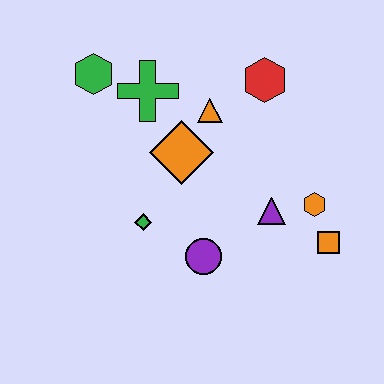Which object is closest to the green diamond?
The purple circle is closest to the green diamond.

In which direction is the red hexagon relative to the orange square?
The red hexagon is above the orange square.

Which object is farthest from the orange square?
The green hexagon is farthest from the orange square.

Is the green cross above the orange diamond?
Yes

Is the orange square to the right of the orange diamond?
Yes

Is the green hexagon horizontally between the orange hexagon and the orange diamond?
No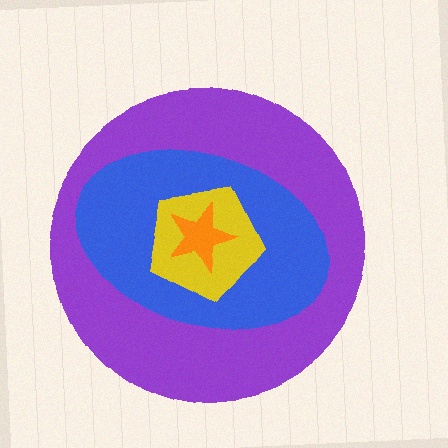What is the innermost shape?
The orange star.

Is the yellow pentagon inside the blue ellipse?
Yes.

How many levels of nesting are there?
4.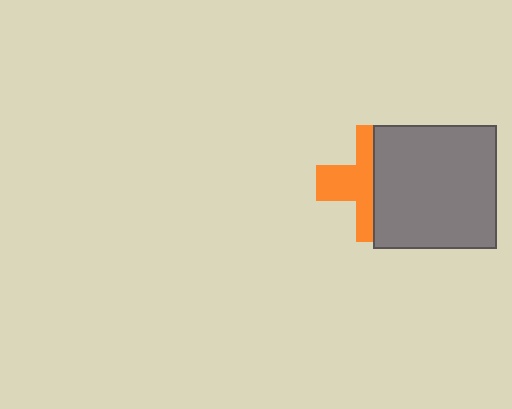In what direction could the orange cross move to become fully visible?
The orange cross could move left. That would shift it out from behind the gray square entirely.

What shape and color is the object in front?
The object in front is a gray square.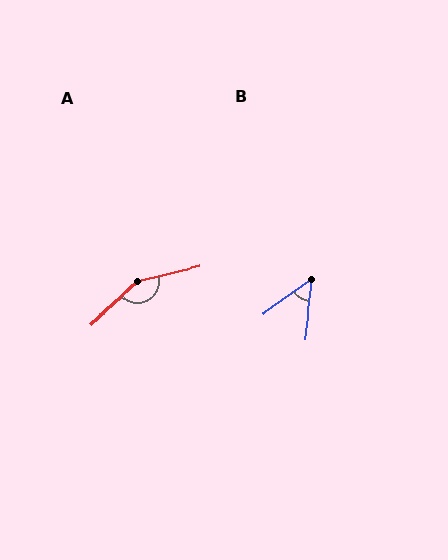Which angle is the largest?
A, at approximately 151 degrees.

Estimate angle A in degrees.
Approximately 151 degrees.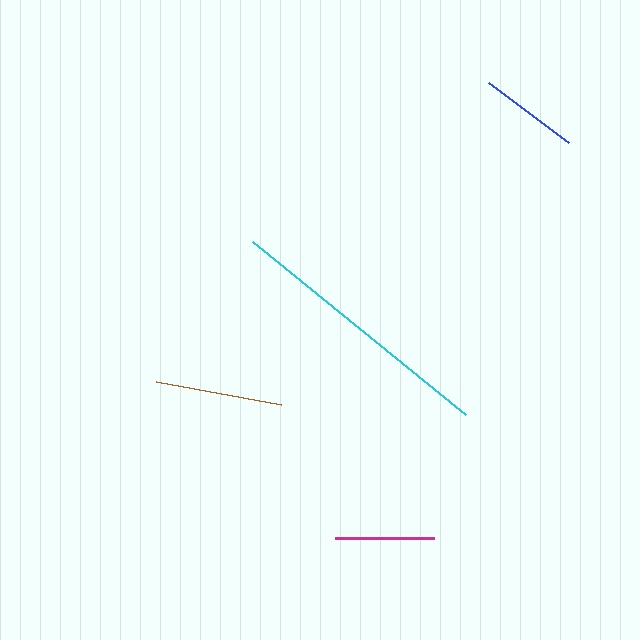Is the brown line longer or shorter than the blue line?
The brown line is longer than the blue line.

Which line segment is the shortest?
The magenta line is the shortest at approximately 99 pixels.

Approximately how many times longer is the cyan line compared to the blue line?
The cyan line is approximately 2.8 times the length of the blue line.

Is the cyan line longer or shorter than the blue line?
The cyan line is longer than the blue line.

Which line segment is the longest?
The cyan line is the longest at approximately 274 pixels.